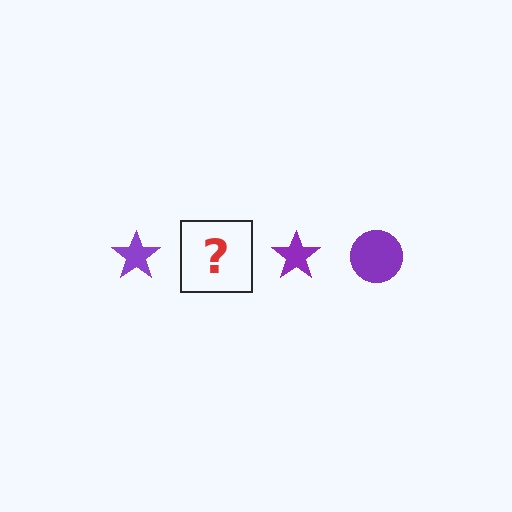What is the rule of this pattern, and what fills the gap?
The rule is that the pattern cycles through star, circle shapes in purple. The gap should be filled with a purple circle.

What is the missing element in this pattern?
The missing element is a purple circle.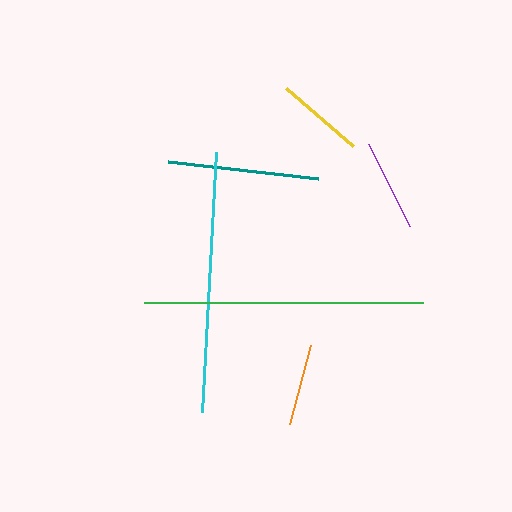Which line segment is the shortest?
The orange line is the shortest at approximately 82 pixels.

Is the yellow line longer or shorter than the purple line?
The purple line is longer than the yellow line.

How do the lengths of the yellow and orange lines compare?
The yellow and orange lines are approximately the same length.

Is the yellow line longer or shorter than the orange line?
The yellow line is longer than the orange line.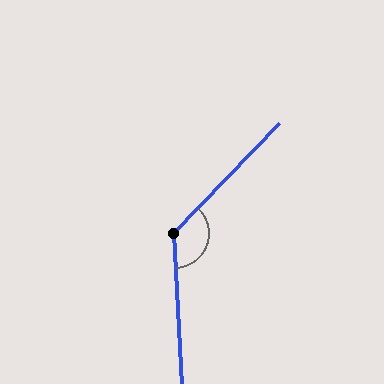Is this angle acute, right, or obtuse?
It is obtuse.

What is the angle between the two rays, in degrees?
Approximately 133 degrees.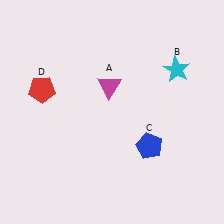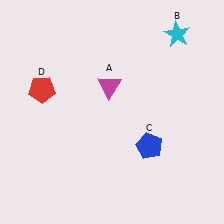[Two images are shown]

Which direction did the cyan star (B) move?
The cyan star (B) moved up.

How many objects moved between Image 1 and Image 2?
1 object moved between the two images.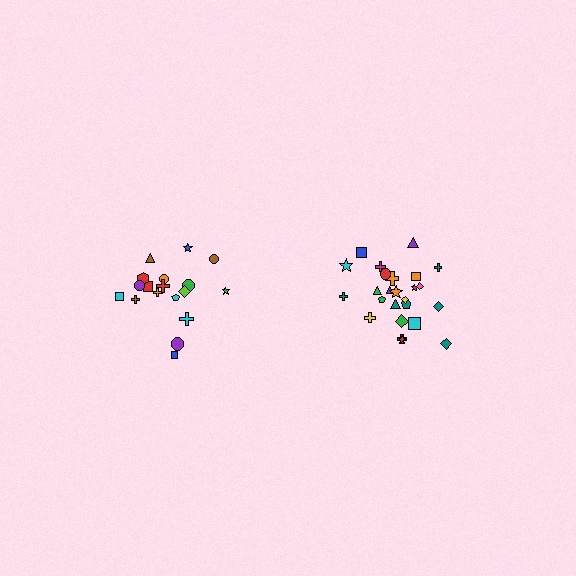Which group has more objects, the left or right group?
The right group.